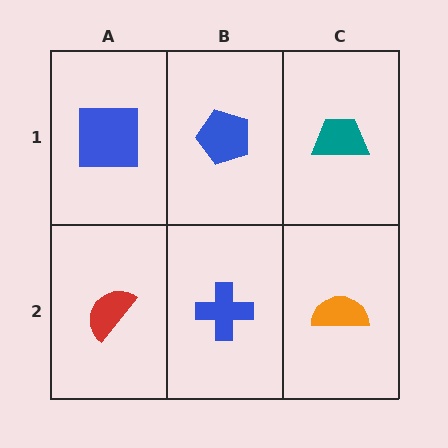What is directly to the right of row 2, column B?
An orange semicircle.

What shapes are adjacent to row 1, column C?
An orange semicircle (row 2, column C), a blue pentagon (row 1, column B).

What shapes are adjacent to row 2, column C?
A teal trapezoid (row 1, column C), a blue cross (row 2, column B).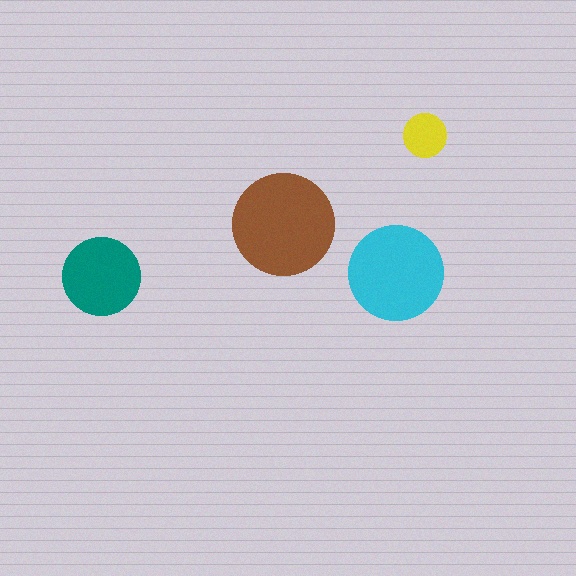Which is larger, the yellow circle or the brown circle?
The brown one.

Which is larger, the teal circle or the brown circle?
The brown one.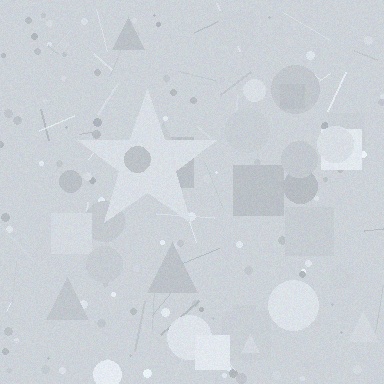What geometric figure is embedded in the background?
A star is embedded in the background.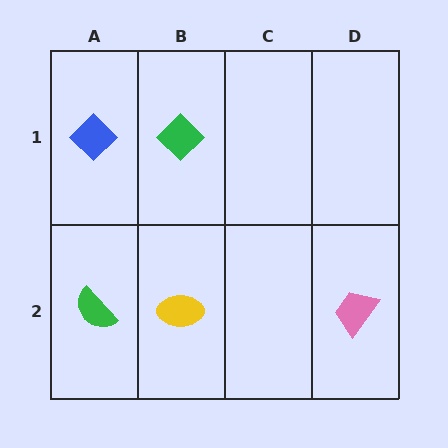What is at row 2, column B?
A yellow ellipse.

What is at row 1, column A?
A blue diamond.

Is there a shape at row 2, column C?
No, that cell is empty.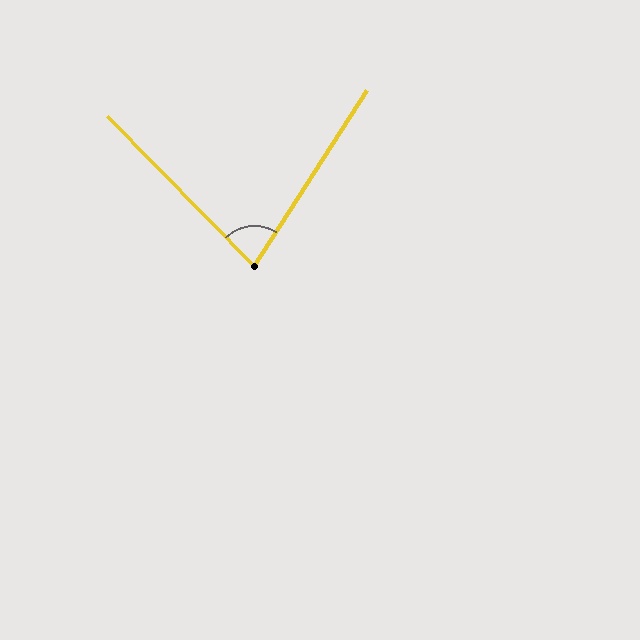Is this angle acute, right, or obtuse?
It is acute.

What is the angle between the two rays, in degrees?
Approximately 77 degrees.